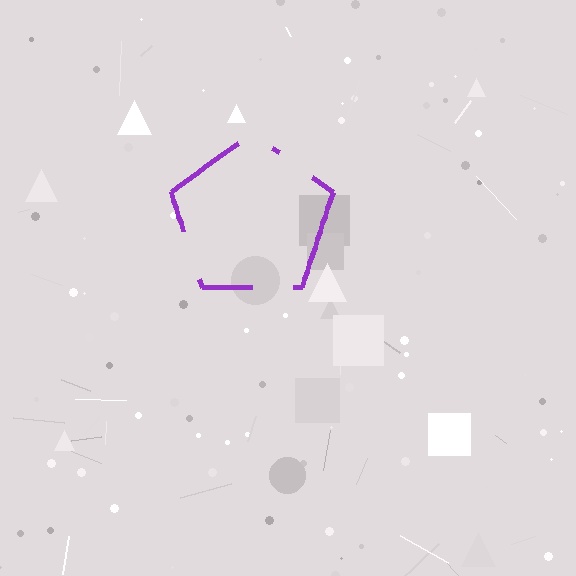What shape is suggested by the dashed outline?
The dashed outline suggests a pentagon.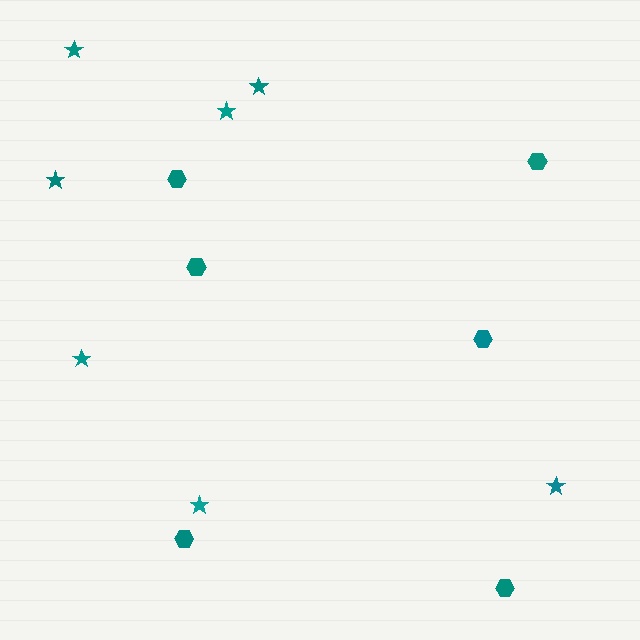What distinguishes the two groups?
There are 2 groups: one group of stars (7) and one group of hexagons (6).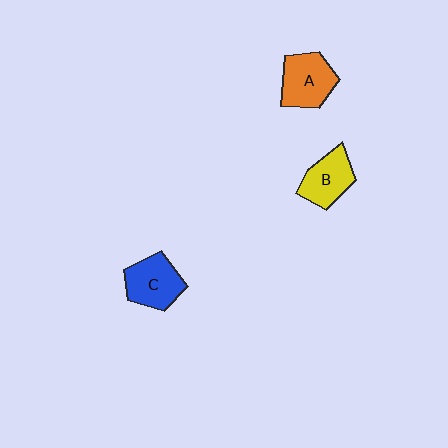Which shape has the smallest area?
Shape B (yellow).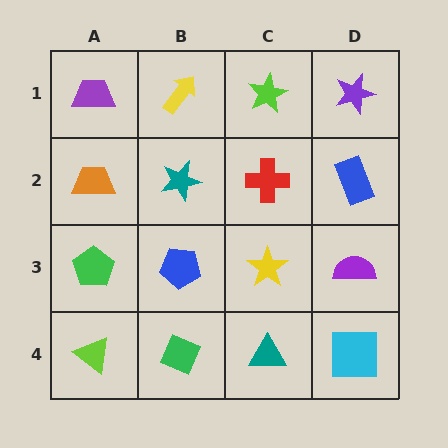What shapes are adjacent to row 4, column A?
A green pentagon (row 3, column A), a green diamond (row 4, column B).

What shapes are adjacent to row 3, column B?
A teal star (row 2, column B), a green diamond (row 4, column B), a green pentagon (row 3, column A), a yellow star (row 3, column C).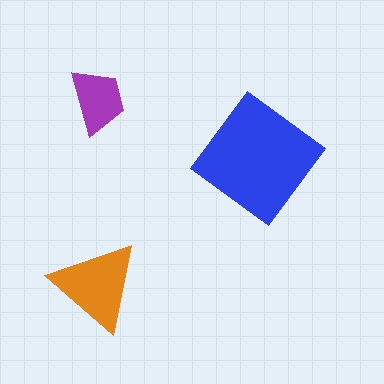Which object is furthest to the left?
The orange triangle is leftmost.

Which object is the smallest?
The purple trapezoid.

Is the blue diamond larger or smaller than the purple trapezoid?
Larger.